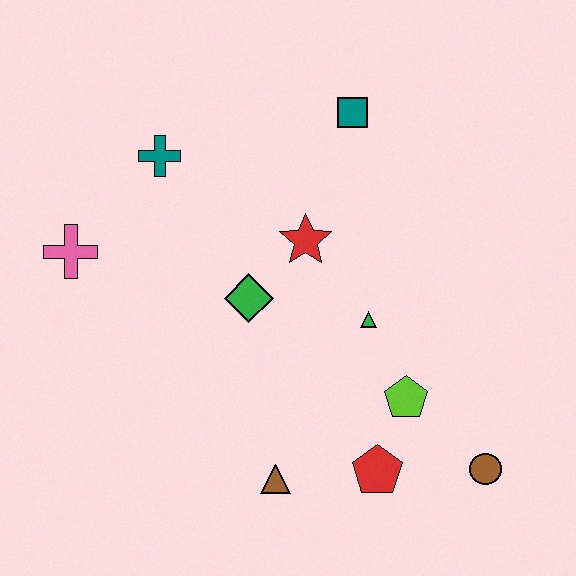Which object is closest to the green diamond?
The red star is closest to the green diamond.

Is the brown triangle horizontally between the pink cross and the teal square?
Yes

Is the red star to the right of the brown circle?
No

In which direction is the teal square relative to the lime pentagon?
The teal square is above the lime pentagon.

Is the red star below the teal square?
Yes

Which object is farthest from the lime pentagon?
The pink cross is farthest from the lime pentagon.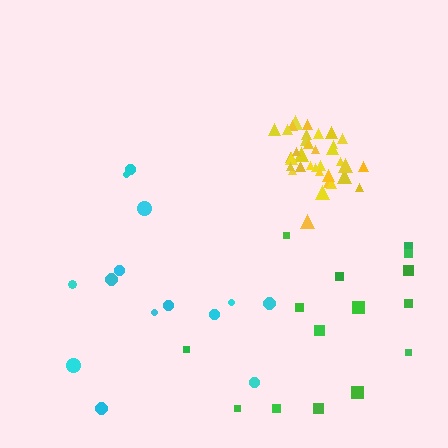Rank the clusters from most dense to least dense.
yellow, green, cyan.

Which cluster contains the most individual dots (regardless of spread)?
Yellow (35).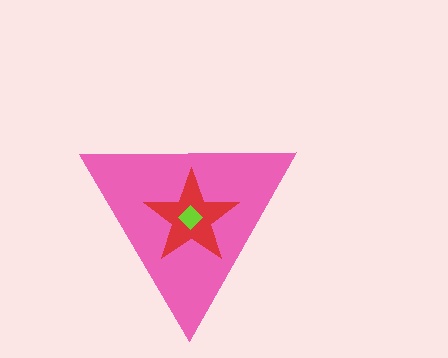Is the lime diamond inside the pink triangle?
Yes.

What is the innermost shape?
The lime diamond.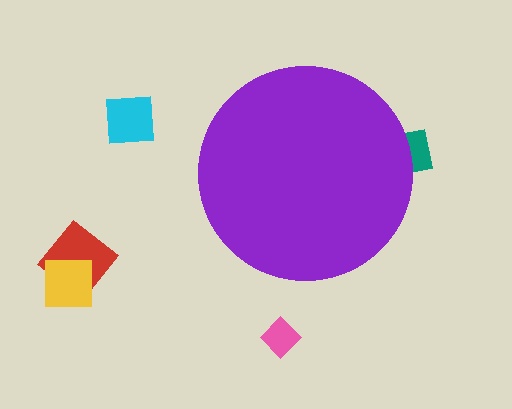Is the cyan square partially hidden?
No, the cyan square is fully visible.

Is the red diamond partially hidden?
No, the red diamond is fully visible.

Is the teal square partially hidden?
Yes, the teal square is partially hidden behind the purple circle.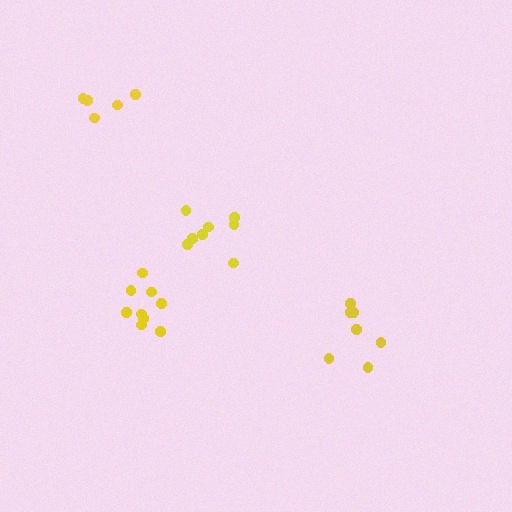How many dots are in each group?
Group 1: 8 dots, Group 2: 7 dots, Group 3: 5 dots, Group 4: 9 dots (29 total).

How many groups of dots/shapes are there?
There are 4 groups.